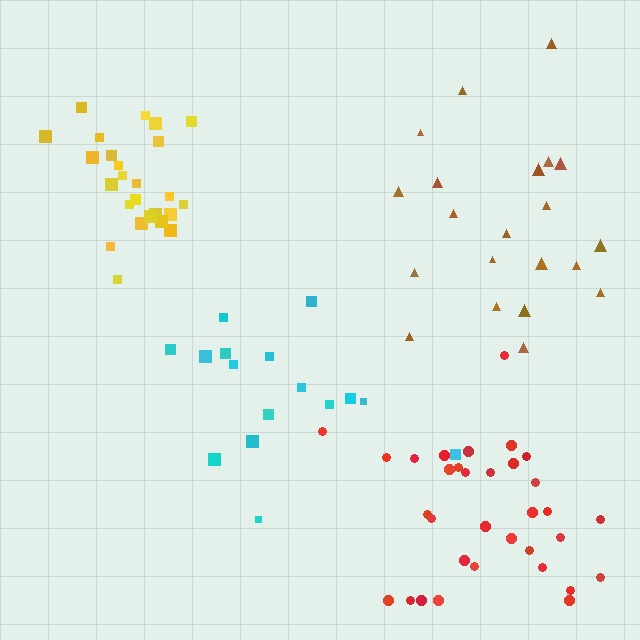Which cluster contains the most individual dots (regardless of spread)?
Red (33).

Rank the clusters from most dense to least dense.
yellow, red, brown, cyan.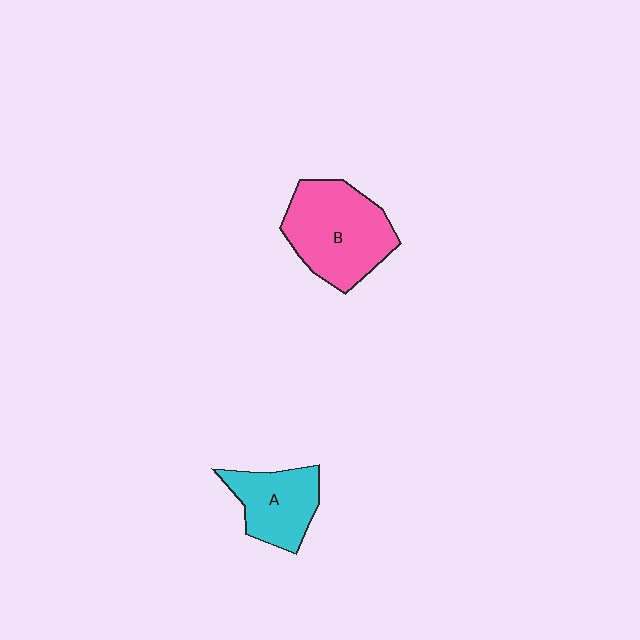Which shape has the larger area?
Shape B (pink).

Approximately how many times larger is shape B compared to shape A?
Approximately 1.5 times.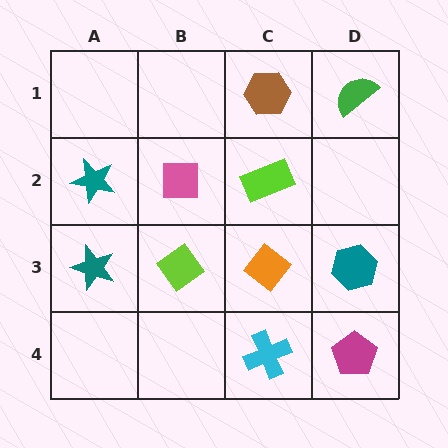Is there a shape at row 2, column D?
No, that cell is empty.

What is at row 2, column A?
A teal star.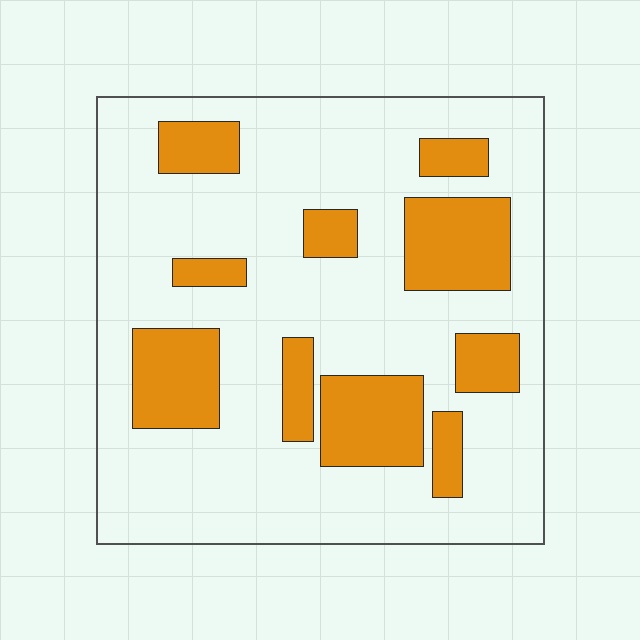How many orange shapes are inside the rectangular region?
10.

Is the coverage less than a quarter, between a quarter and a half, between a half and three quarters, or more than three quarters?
Between a quarter and a half.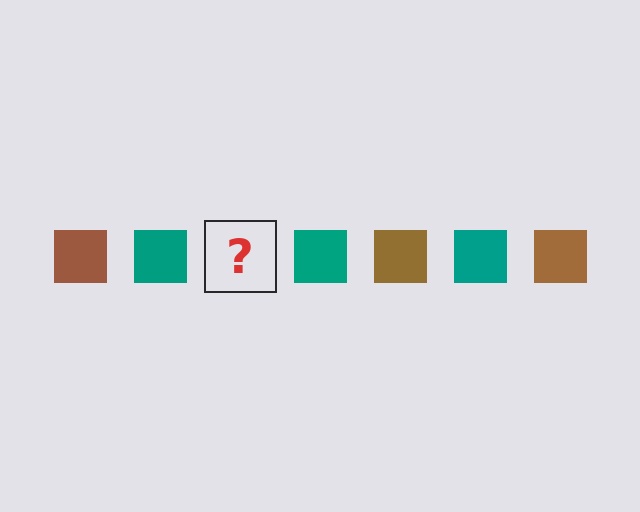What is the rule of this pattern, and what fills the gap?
The rule is that the pattern cycles through brown, teal squares. The gap should be filled with a brown square.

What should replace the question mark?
The question mark should be replaced with a brown square.